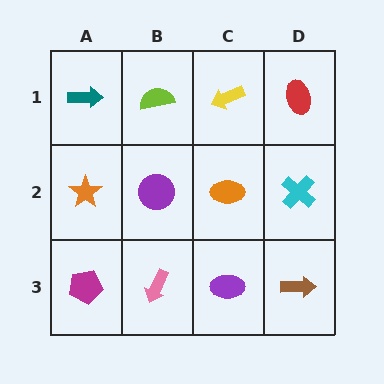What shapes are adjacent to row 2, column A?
A teal arrow (row 1, column A), a magenta pentagon (row 3, column A), a purple circle (row 2, column B).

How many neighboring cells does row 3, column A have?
2.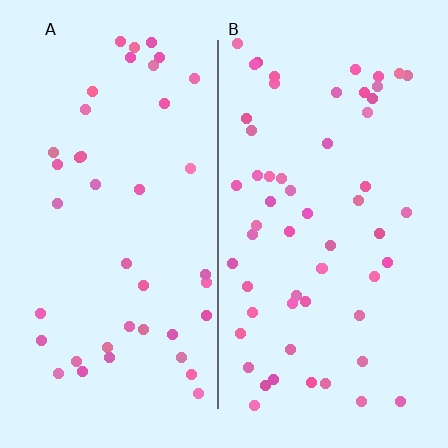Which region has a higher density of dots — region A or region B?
B (the right).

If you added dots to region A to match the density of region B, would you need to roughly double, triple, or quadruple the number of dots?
Approximately double.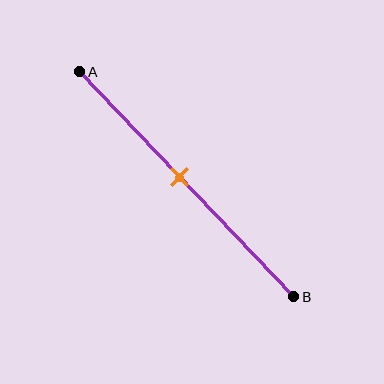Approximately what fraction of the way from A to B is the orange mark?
The orange mark is approximately 45% of the way from A to B.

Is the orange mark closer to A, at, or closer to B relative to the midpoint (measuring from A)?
The orange mark is closer to point A than the midpoint of segment AB.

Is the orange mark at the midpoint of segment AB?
No, the mark is at about 45% from A, not at the 50% midpoint.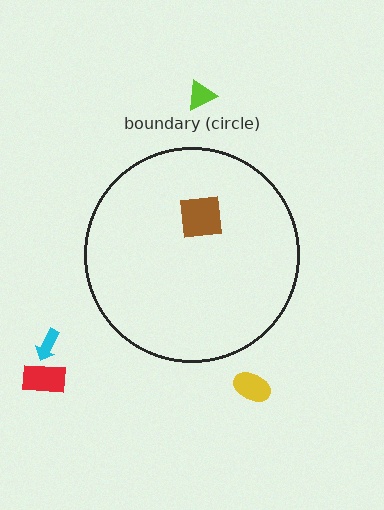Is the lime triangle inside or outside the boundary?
Outside.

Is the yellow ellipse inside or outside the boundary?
Outside.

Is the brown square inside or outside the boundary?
Inside.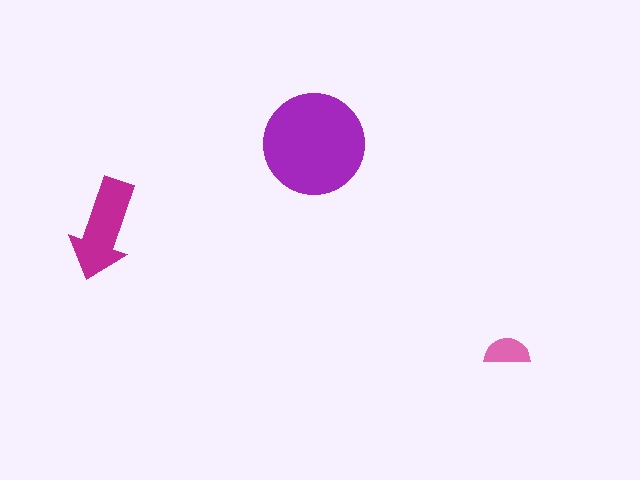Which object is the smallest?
The pink semicircle.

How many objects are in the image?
There are 3 objects in the image.